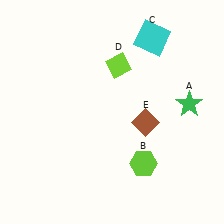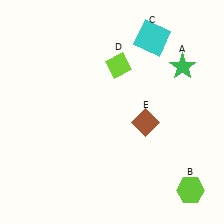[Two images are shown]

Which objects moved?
The objects that moved are: the green star (A), the lime hexagon (B).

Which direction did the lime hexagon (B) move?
The lime hexagon (B) moved right.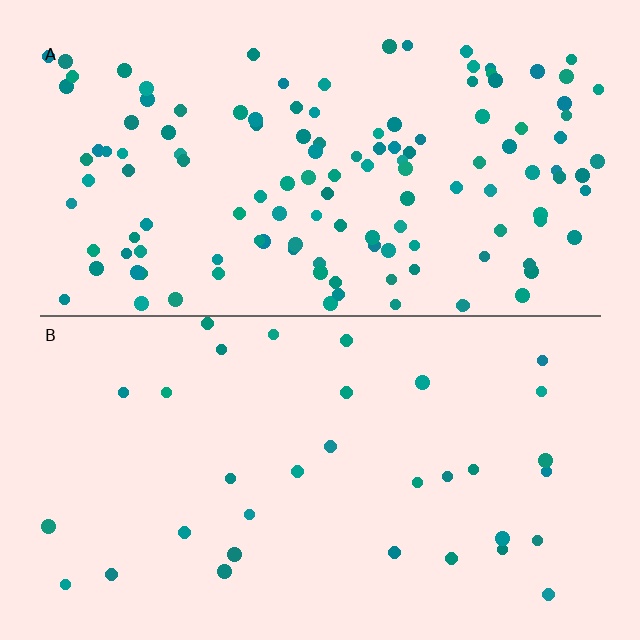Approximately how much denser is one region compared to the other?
Approximately 3.9× — region A over region B.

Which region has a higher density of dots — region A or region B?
A (the top).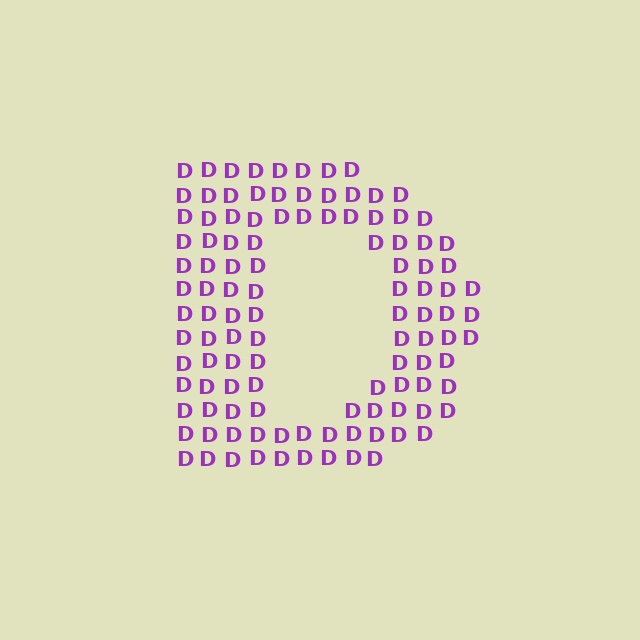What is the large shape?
The large shape is the letter D.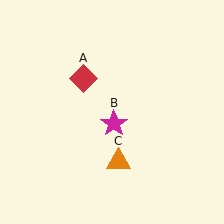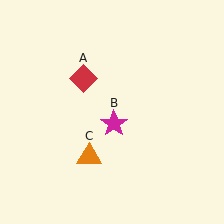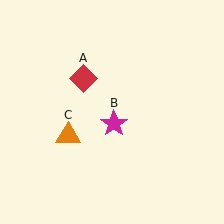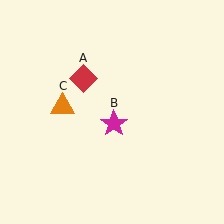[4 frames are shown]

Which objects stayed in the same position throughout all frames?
Red diamond (object A) and magenta star (object B) remained stationary.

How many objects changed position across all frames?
1 object changed position: orange triangle (object C).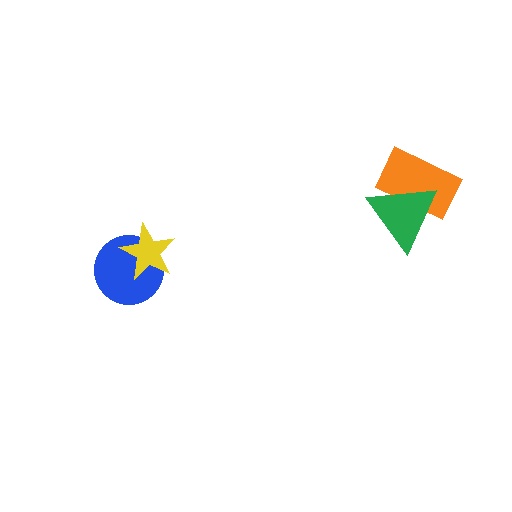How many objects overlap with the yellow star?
1 object overlaps with the yellow star.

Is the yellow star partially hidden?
No, no other shape covers it.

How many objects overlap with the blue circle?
1 object overlaps with the blue circle.